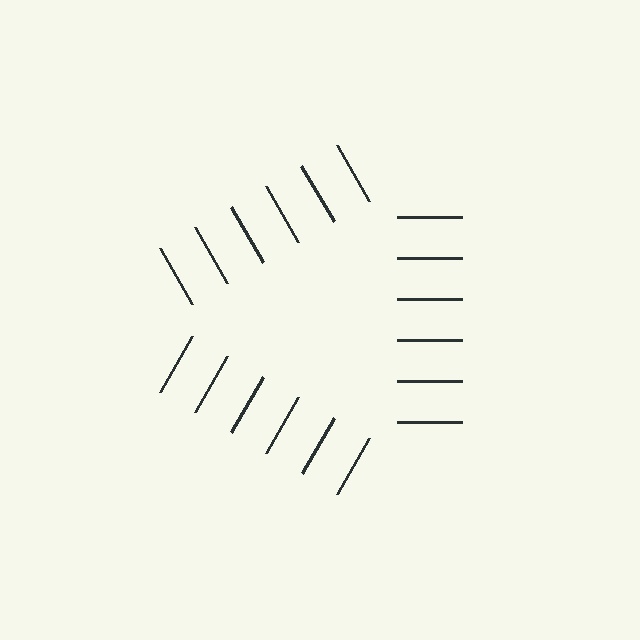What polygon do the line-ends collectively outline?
An illusory triangle — the line segments terminate on its edges but no continuous stroke is drawn.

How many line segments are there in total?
18 — 6 along each of the 3 edges.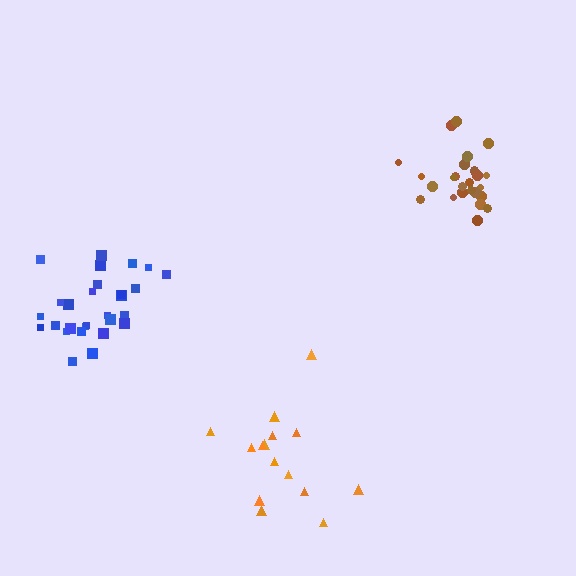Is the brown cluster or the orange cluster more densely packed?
Brown.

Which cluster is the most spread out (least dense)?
Orange.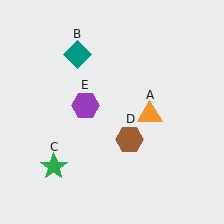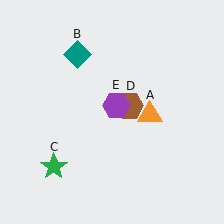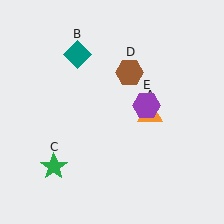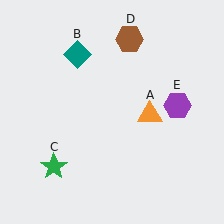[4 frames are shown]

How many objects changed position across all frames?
2 objects changed position: brown hexagon (object D), purple hexagon (object E).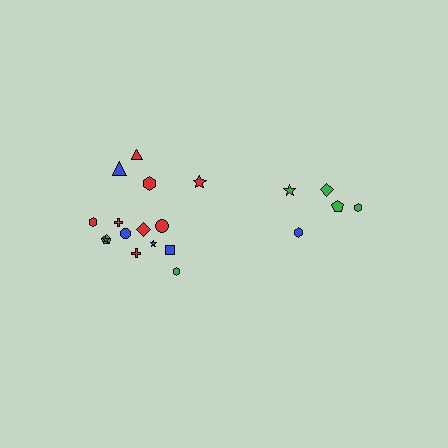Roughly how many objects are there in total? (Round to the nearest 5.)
Roughly 20 objects in total.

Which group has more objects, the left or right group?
The left group.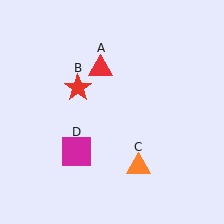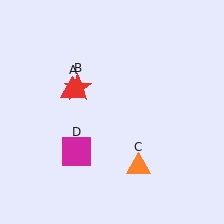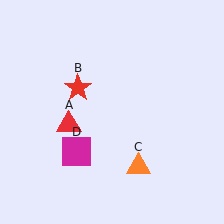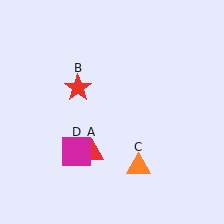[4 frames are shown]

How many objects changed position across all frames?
1 object changed position: red triangle (object A).